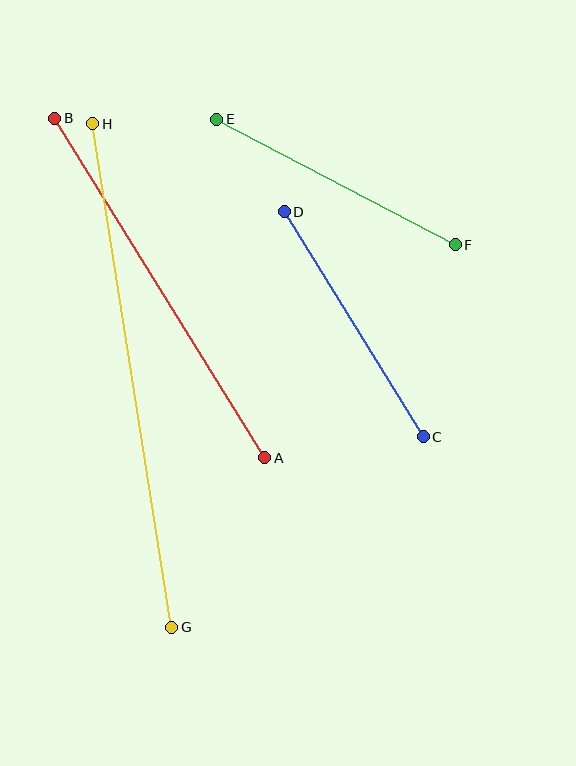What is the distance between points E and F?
The distance is approximately 270 pixels.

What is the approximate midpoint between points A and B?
The midpoint is at approximately (160, 288) pixels.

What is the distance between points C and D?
The distance is approximately 264 pixels.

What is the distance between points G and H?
The distance is approximately 510 pixels.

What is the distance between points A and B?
The distance is approximately 399 pixels.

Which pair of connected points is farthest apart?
Points G and H are farthest apart.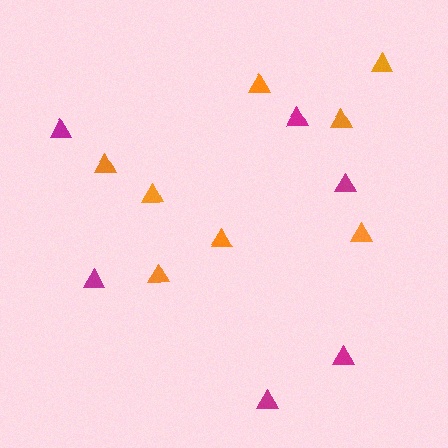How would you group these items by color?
There are 2 groups: one group of orange triangles (8) and one group of magenta triangles (6).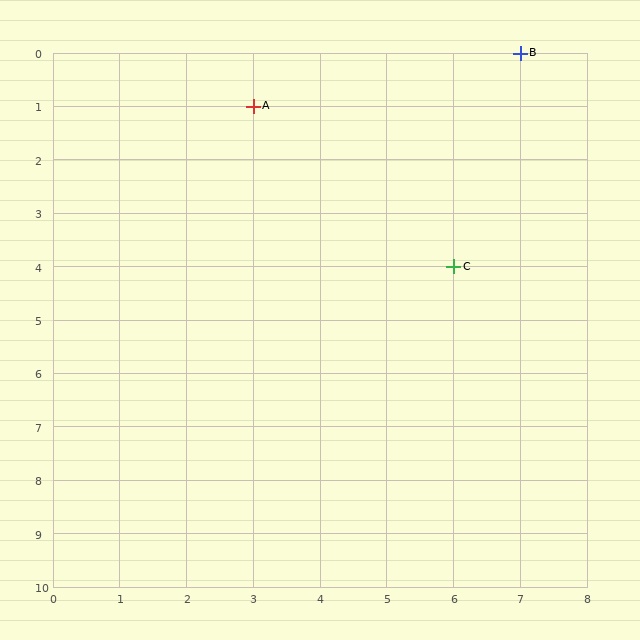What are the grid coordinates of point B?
Point B is at grid coordinates (7, 0).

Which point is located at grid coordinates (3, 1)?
Point A is at (3, 1).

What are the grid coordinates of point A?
Point A is at grid coordinates (3, 1).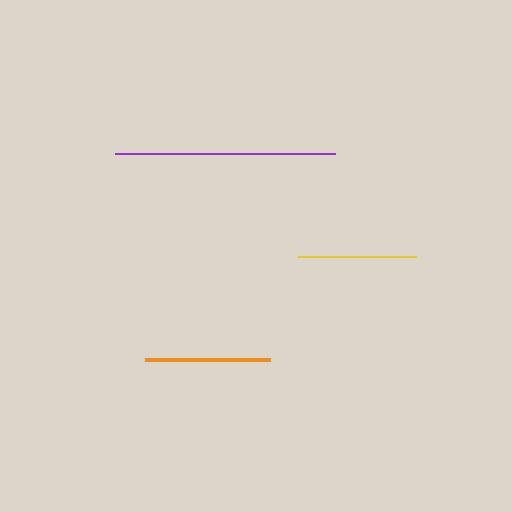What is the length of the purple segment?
The purple segment is approximately 220 pixels long.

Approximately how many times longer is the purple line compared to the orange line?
The purple line is approximately 1.8 times the length of the orange line.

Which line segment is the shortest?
The yellow line is the shortest at approximately 118 pixels.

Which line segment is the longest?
The purple line is the longest at approximately 220 pixels.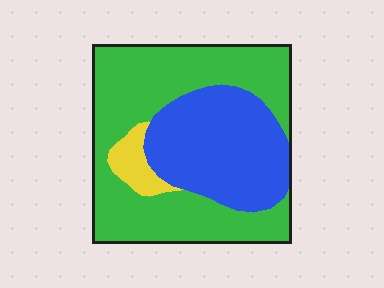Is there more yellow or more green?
Green.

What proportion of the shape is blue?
Blue takes up about one third (1/3) of the shape.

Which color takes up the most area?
Green, at roughly 60%.